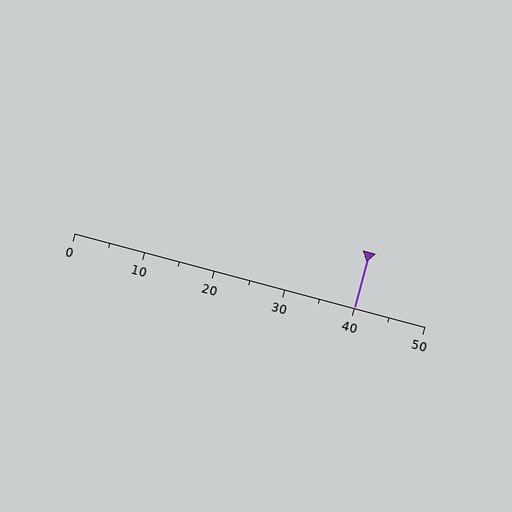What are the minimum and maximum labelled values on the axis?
The axis runs from 0 to 50.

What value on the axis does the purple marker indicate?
The marker indicates approximately 40.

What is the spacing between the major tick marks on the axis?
The major ticks are spaced 10 apart.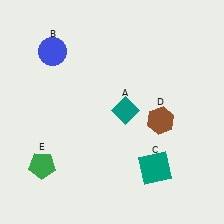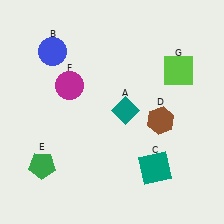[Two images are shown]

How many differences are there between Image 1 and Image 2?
There are 2 differences between the two images.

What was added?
A magenta circle (F), a lime square (G) were added in Image 2.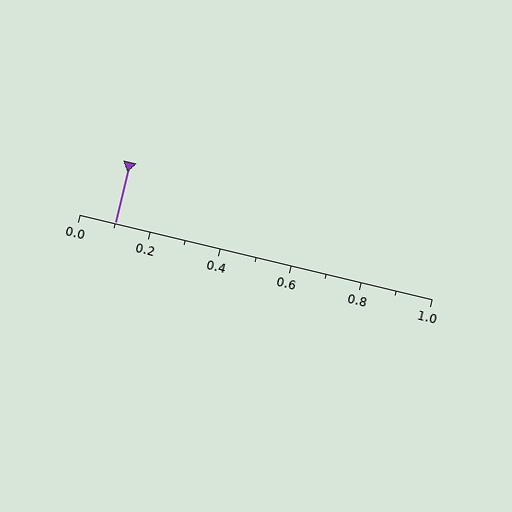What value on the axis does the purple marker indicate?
The marker indicates approximately 0.1.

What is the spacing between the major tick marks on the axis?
The major ticks are spaced 0.2 apart.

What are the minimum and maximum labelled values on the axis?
The axis runs from 0.0 to 1.0.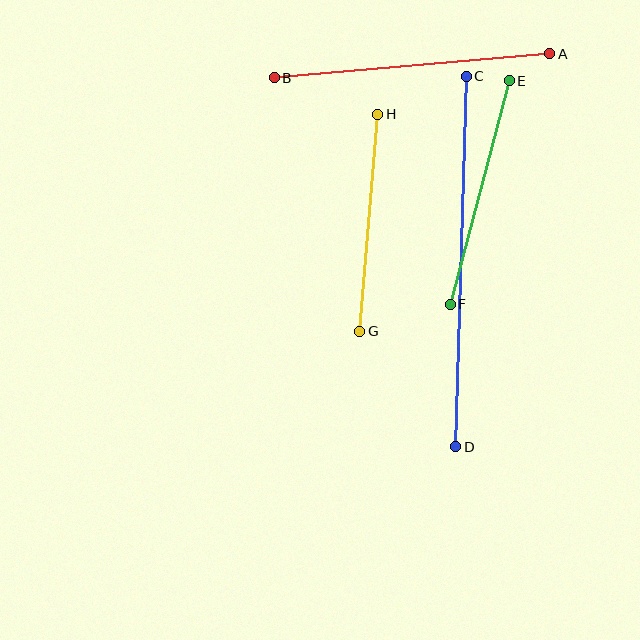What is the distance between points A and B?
The distance is approximately 277 pixels.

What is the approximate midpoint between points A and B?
The midpoint is at approximately (412, 66) pixels.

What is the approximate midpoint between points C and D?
The midpoint is at approximately (461, 261) pixels.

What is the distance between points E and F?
The distance is approximately 231 pixels.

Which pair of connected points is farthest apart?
Points C and D are farthest apart.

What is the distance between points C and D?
The distance is approximately 371 pixels.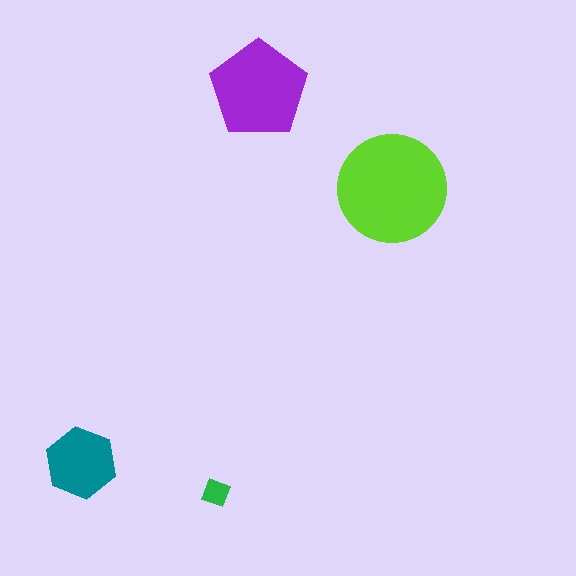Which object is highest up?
The purple pentagon is topmost.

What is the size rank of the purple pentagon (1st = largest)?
2nd.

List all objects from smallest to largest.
The green diamond, the teal hexagon, the purple pentagon, the lime circle.